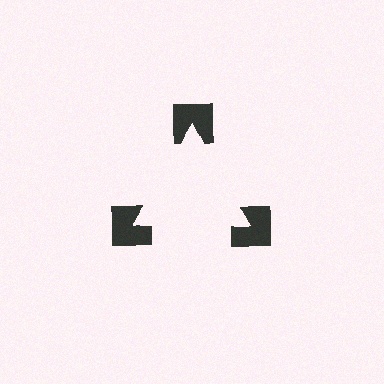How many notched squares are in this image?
There are 3 — one at each vertex of the illusory triangle.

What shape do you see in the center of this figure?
An illusory triangle — its edges are inferred from the aligned wedge cuts in the notched squares, not physically drawn.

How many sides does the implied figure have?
3 sides.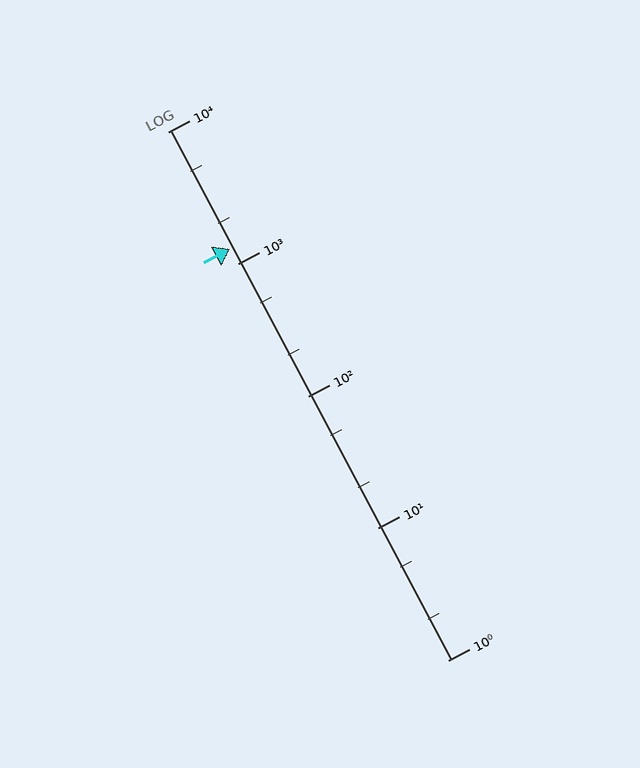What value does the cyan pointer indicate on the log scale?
The pointer indicates approximately 1300.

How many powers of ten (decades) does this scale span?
The scale spans 4 decades, from 1 to 10000.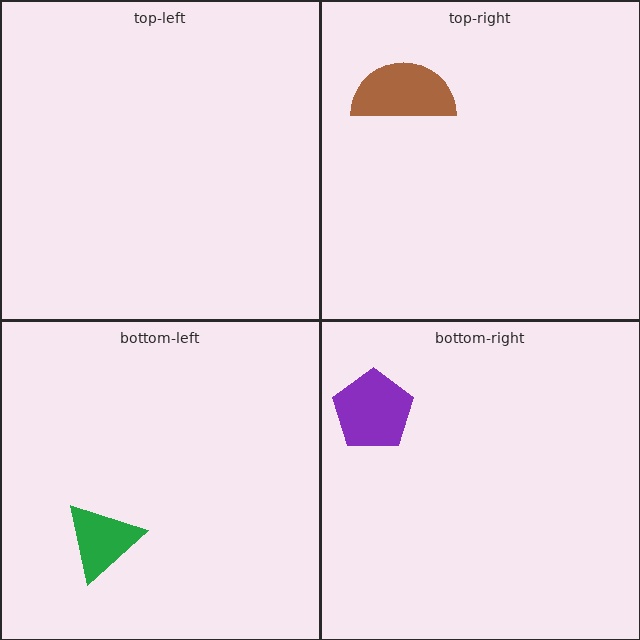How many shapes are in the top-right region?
1.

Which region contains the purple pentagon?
The bottom-right region.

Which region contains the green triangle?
The bottom-left region.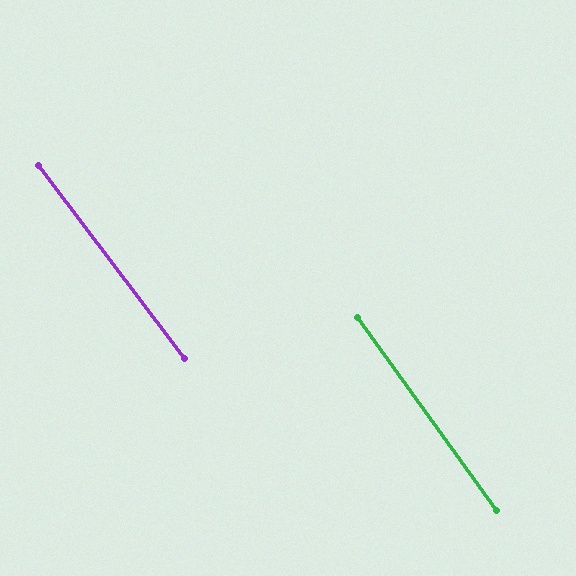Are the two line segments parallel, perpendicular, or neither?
Parallel — their directions differ by only 1.5°.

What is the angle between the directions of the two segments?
Approximately 2 degrees.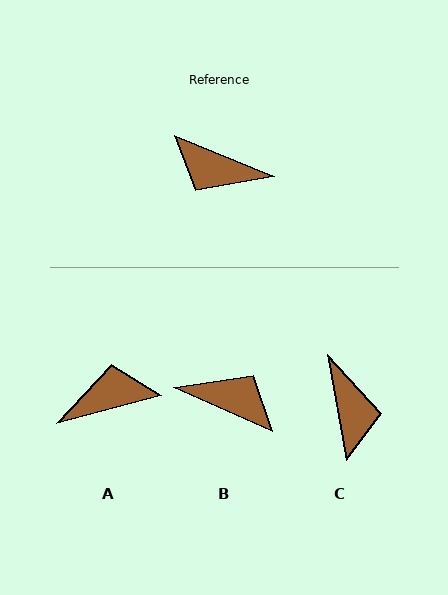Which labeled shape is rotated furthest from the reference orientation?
B, about 178 degrees away.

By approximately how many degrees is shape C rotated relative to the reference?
Approximately 122 degrees counter-clockwise.